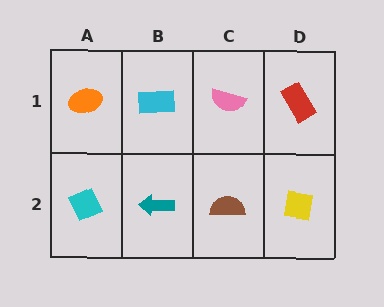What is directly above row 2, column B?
A cyan rectangle.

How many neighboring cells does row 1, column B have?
3.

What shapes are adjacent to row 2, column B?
A cyan rectangle (row 1, column B), a cyan diamond (row 2, column A), a brown semicircle (row 2, column C).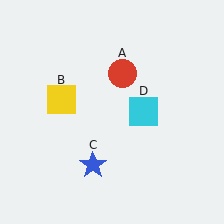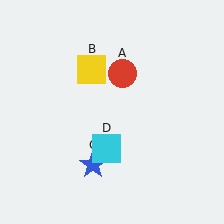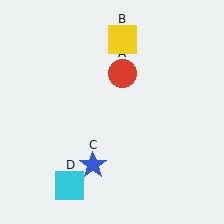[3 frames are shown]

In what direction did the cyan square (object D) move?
The cyan square (object D) moved down and to the left.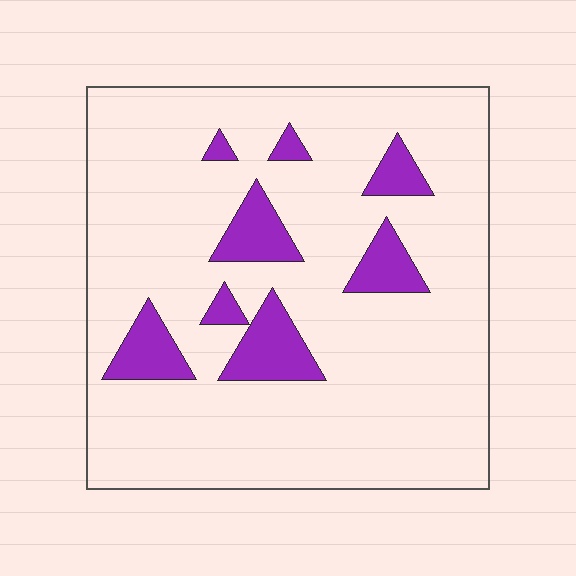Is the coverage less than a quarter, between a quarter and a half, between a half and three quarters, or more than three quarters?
Less than a quarter.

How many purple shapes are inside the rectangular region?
8.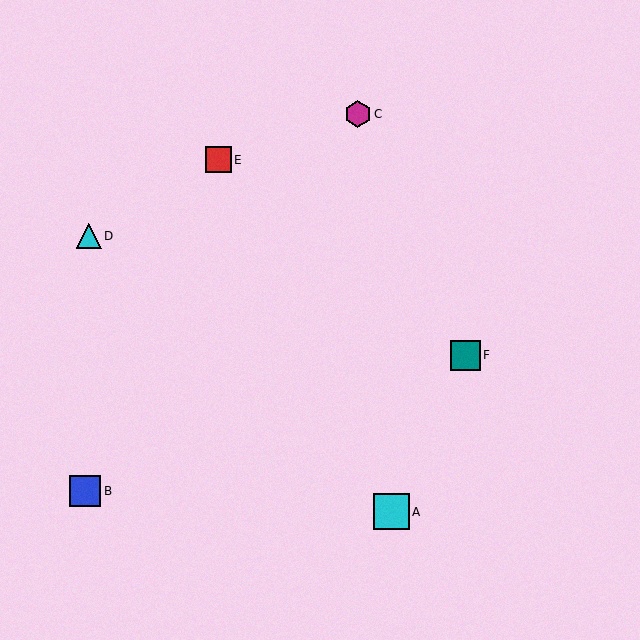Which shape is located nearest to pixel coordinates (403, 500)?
The cyan square (labeled A) at (391, 512) is nearest to that location.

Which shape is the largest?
The cyan square (labeled A) is the largest.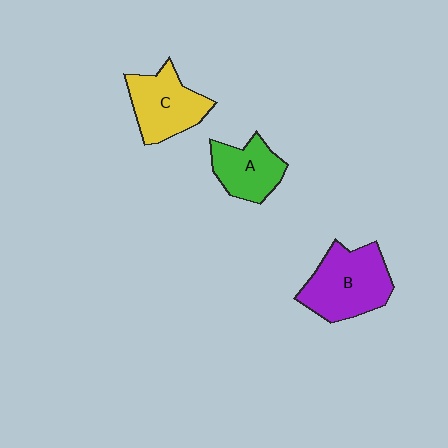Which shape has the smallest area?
Shape A (green).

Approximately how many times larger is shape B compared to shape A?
Approximately 1.5 times.